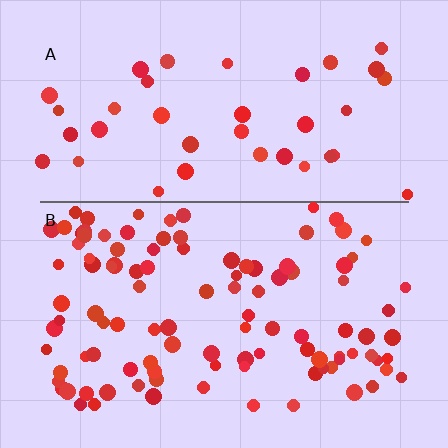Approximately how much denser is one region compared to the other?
Approximately 2.6× — region B over region A.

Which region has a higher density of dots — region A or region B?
B (the bottom).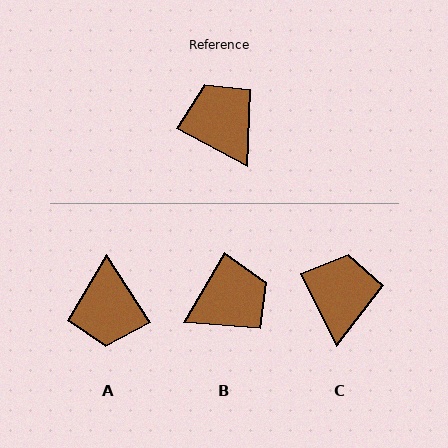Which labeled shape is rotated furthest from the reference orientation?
A, about 151 degrees away.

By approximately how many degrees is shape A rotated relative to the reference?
Approximately 151 degrees counter-clockwise.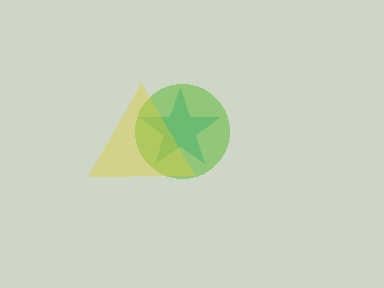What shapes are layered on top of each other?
The layered shapes are: a teal star, a lime circle, a yellow triangle.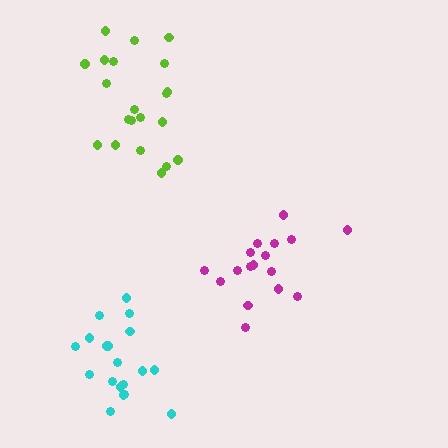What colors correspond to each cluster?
The clusters are colored: lime, magenta, cyan.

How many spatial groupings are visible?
There are 3 spatial groupings.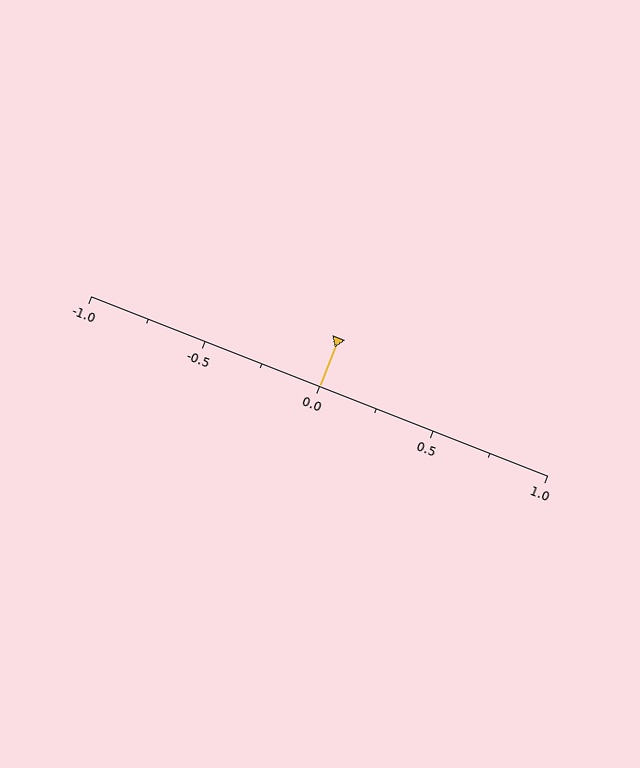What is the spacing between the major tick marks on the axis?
The major ticks are spaced 0.5 apart.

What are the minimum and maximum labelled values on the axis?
The axis runs from -1.0 to 1.0.